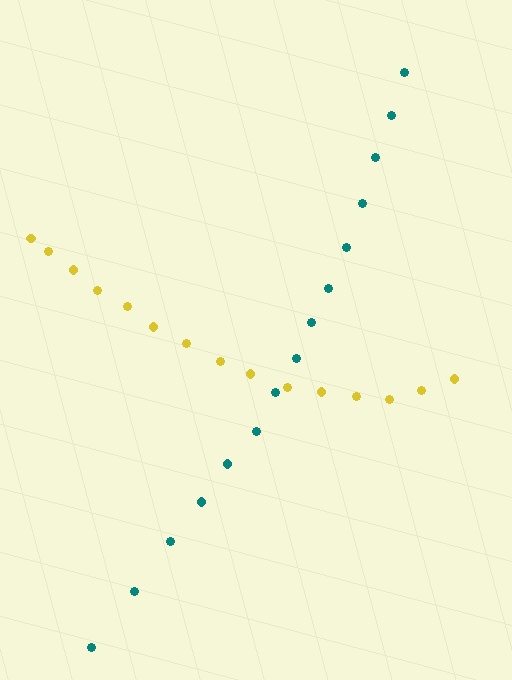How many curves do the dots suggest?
There are 2 distinct paths.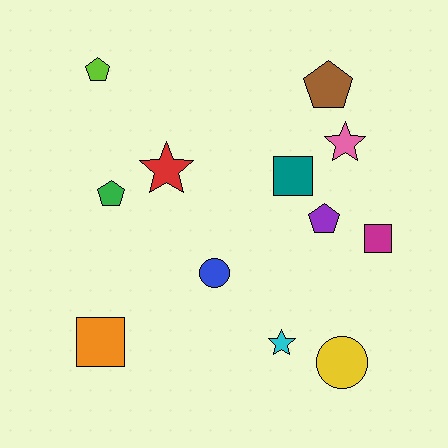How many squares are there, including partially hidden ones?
There are 3 squares.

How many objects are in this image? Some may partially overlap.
There are 12 objects.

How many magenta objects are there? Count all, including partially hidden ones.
There is 1 magenta object.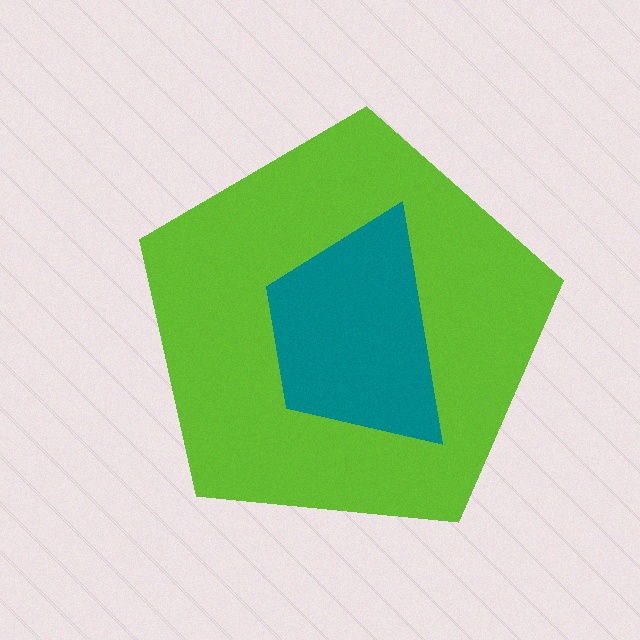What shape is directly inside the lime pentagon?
The teal trapezoid.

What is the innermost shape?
The teal trapezoid.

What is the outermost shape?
The lime pentagon.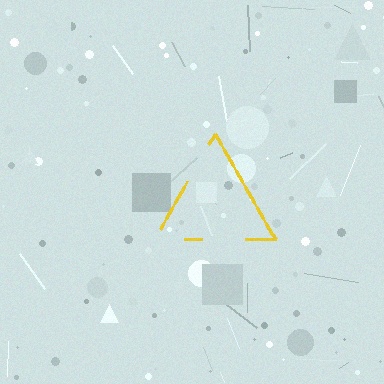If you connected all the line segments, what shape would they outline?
They would outline a triangle.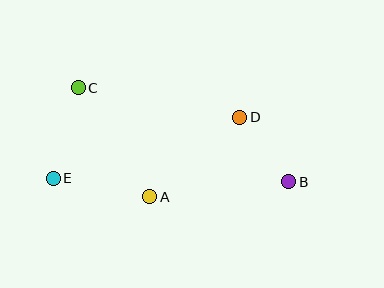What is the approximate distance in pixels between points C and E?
The distance between C and E is approximately 94 pixels.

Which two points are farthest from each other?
Points B and E are farthest from each other.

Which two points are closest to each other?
Points B and D are closest to each other.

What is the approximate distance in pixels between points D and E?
The distance between D and E is approximately 196 pixels.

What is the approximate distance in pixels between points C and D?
The distance between C and D is approximately 164 pixels.